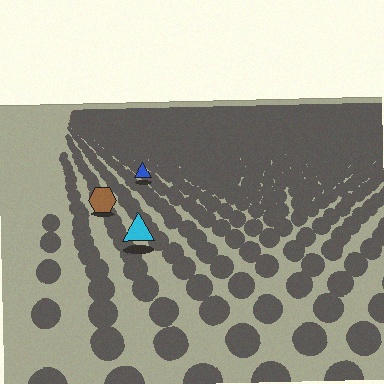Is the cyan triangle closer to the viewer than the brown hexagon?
Yes. The cyan triangle is closer — you can tell from the texture gradient: the ground texture is coarser near it.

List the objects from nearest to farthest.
From nearest to farthest: the cyan triangle, the brown hexagon, the blue triangle.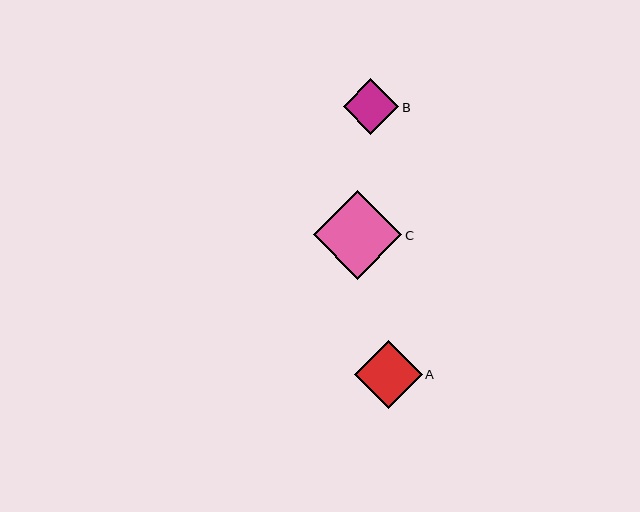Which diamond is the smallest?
Diamond B is the smallest with a size of approximately 56 pixels.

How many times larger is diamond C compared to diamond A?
Diamond C is approximately 1.3 times the size of diamond A.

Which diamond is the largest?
Diamond C is the largest with a size of approximately 88 pixels.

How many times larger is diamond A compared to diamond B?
Diamond A is approximately 1.2 times the size of diamond B.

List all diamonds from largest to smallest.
From largest to smallest: C, A, B.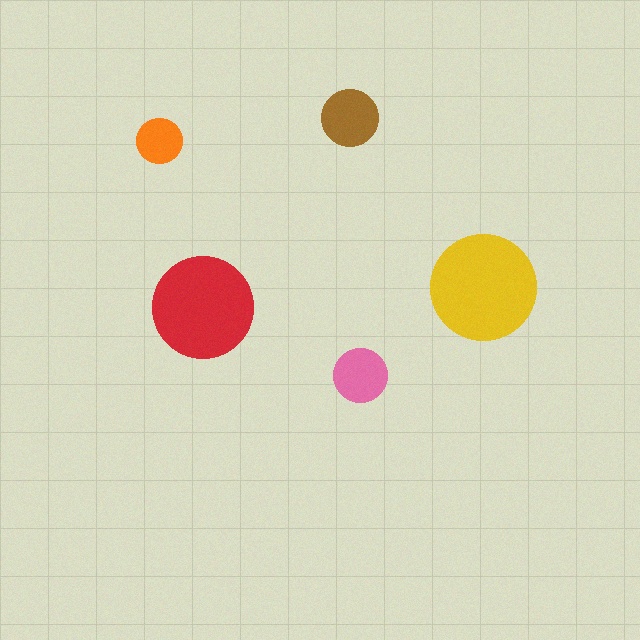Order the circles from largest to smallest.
the yellow one, the red one, the brown one, the pink one, the orange one.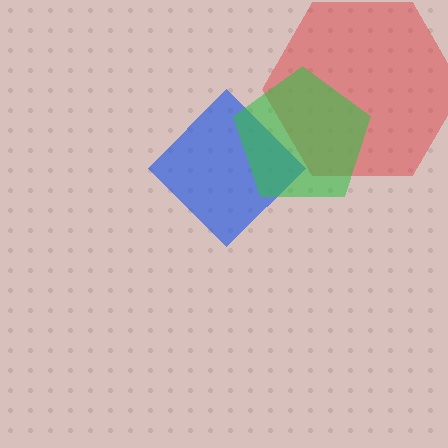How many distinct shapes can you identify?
There are 3 distinct shapes: a blue diamond, a red hexagon, a green pentagon.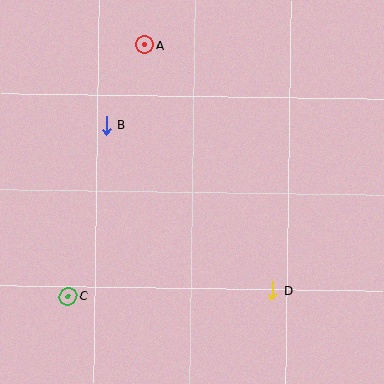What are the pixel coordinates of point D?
Point D is at (272, 291).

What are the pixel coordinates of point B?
Point B is at (106, 125).